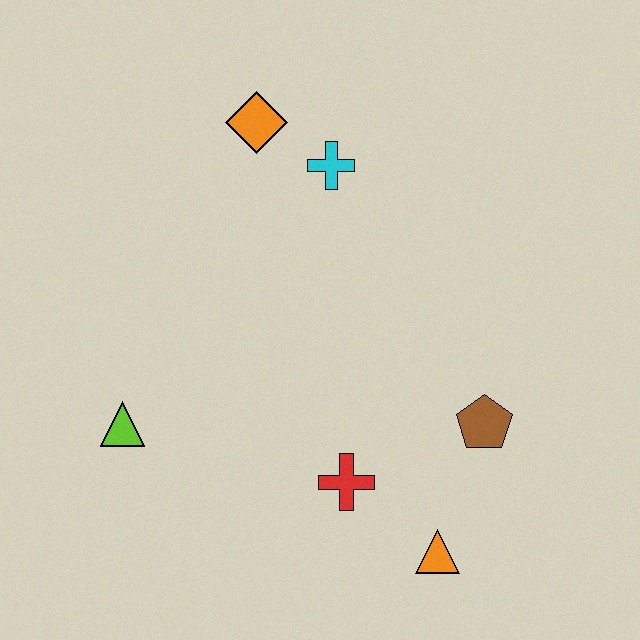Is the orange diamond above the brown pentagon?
Yes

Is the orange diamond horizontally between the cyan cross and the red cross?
No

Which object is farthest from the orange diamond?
The orange triangle is farthest from the orange diamond.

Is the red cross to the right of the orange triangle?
No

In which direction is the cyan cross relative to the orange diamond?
The cyan cross is to the right of the orange diamond.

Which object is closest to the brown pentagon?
The orange triangle is closest to the brown pentagon.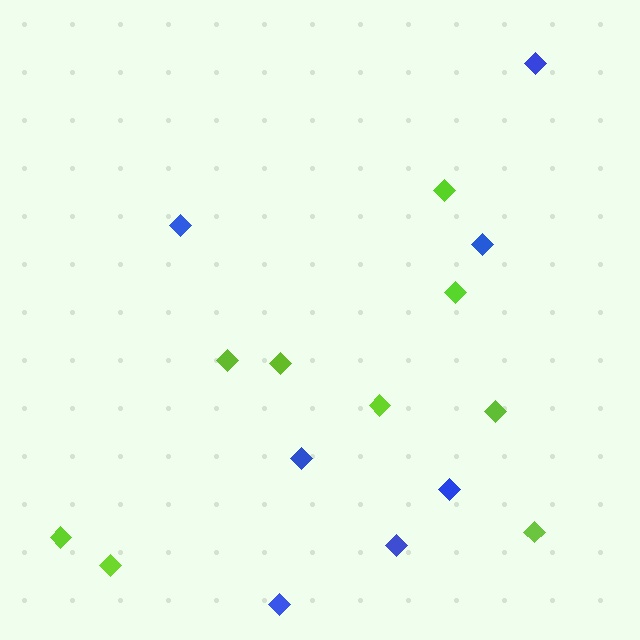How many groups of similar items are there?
There are 2 groups: one group of lime diamonds (9) and one group of blue diamonds (7).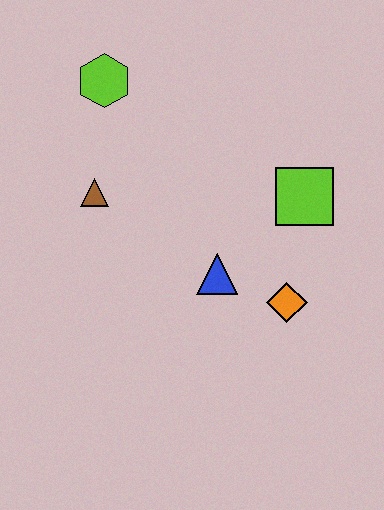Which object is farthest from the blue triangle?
The lime hexagon is farthest from the blue triangle.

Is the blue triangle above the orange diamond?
Yes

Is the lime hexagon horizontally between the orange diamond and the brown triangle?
Yes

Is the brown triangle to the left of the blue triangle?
Yes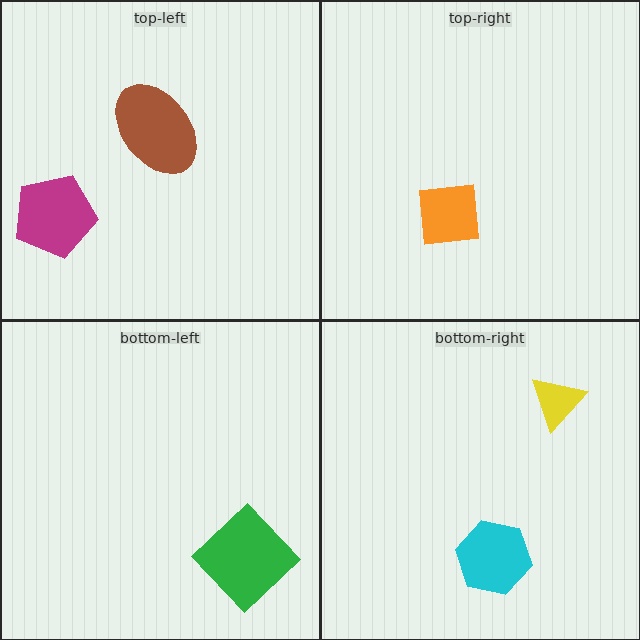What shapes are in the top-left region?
The brown ellipse, the magenta pentagon.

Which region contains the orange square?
The top-right region.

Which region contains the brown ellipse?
The top-left region.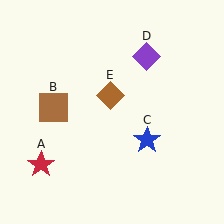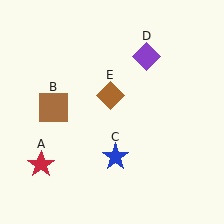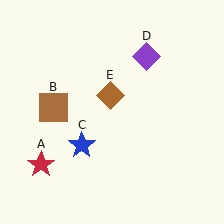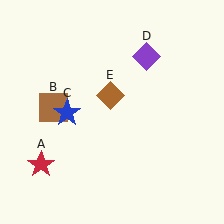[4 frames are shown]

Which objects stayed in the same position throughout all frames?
Red star (object A) and brown square (object B) and purple diamond (object D) and brown diamond (object E) remained stationary.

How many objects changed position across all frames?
1 object changed position: blue star (object C).